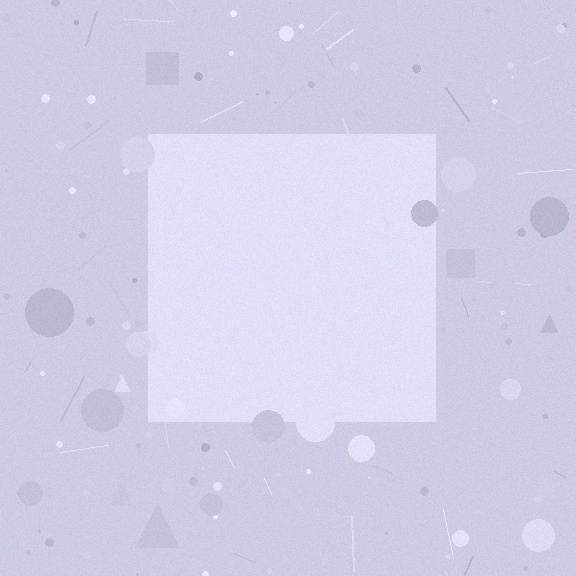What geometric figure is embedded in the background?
A square is embedded in the background.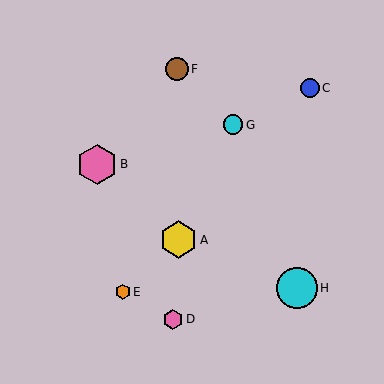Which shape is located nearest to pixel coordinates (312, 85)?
The blue circle (labeled C) at (310, 88) is nearest to that location.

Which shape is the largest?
The cyan circle (labeled H) is the largest.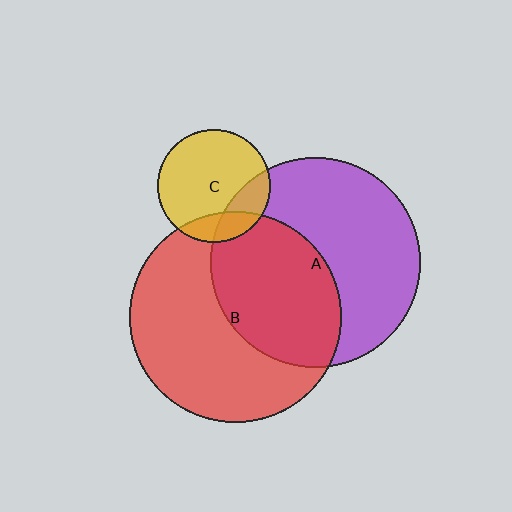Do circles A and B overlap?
Yes.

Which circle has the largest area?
Circle B (red).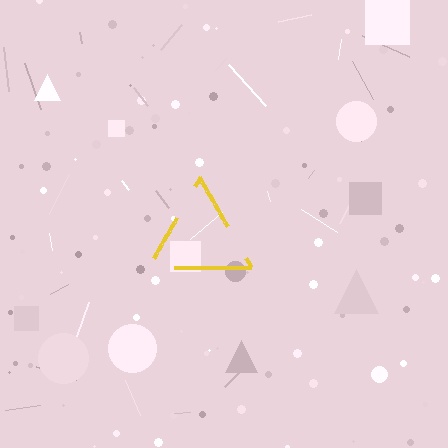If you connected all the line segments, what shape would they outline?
They would outline a triangle.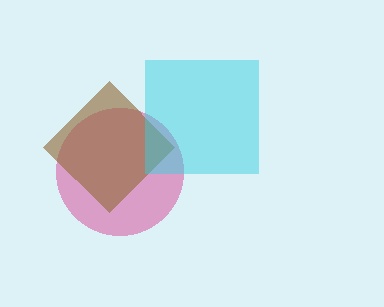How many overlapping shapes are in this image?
There are 3 overlapping shapes in the image.